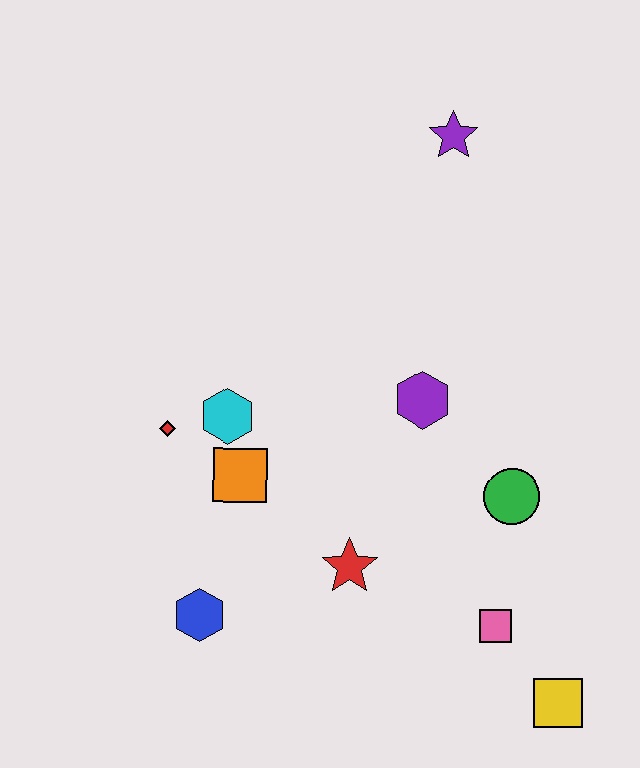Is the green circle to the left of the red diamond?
No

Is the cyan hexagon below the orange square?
No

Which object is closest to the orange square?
The cyan hexagon is closest to the orange square.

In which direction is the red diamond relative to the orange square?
The red diamond is to the left of the orange square.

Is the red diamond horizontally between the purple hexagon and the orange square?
No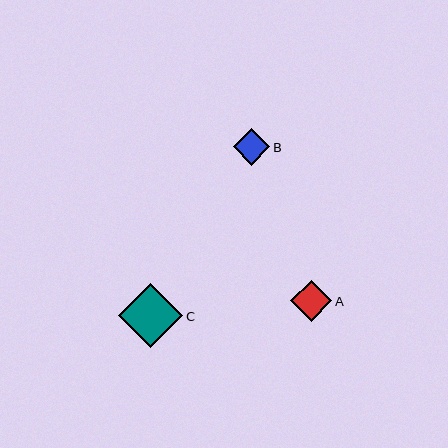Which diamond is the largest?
Diamond C is the largest with a size of approximately 64 pixels.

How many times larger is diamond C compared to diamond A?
Diamond C is approximately 1.5 times the size of diamond A.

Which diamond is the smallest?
Diamond B is the smallest with a size of approximately 37 pixels.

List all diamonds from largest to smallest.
From largest to smallest: C, A, B.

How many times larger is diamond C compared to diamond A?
Diamond C is approximately 1.5 times the size of diamond A.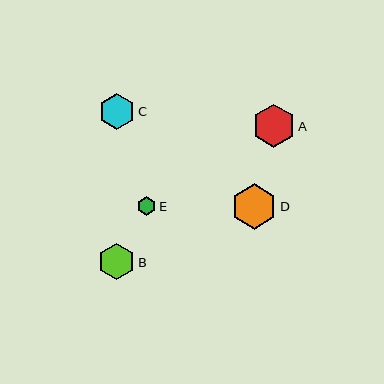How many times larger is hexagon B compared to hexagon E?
Hexagon B is approximately 1.9 times the size of hexagon E.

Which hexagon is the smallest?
Hexagon E is the smallest with a size of approximately 19 pixels.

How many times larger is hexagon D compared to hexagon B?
Hexagon D is approximately 1.3 times the size of hexagon B.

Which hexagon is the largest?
Hexagon D is the largest with a size of approximately 46 pixels.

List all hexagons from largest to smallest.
From largest to smallest: D, A, C, B, E.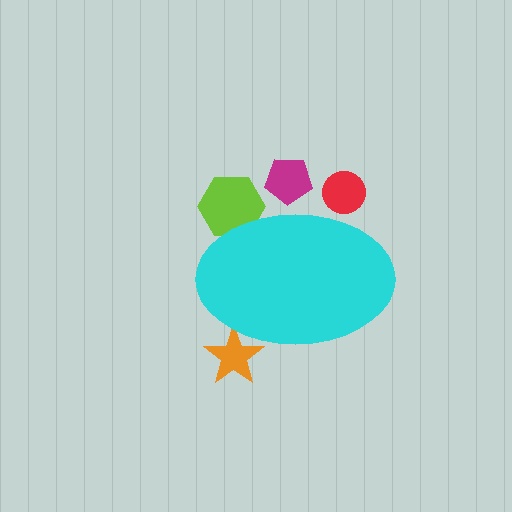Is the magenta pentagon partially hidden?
Yes, the magenta pentagon is partially hidden behind the cyan ellipse.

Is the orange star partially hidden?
Yes, the orange star is partially hidden behind the cyan ellipse.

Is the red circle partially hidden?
Yes, the red circle is partially hidden behind the cyan ellipse.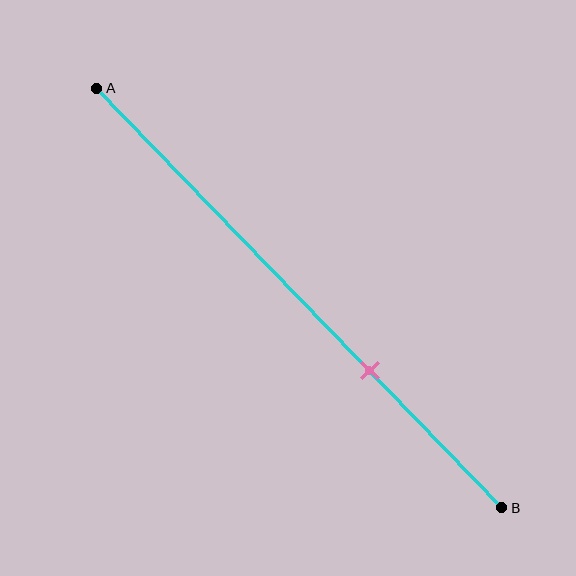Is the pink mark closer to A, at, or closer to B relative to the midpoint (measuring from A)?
The pink mark is closer to point B than the midpoint of segment AB.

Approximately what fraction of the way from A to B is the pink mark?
The pink mark is approximately 65% of the way from A to B.